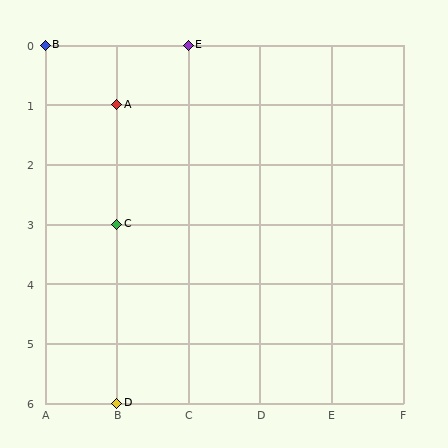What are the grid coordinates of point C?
Point C is at grid coordinates (B, 3).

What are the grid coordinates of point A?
Point A is at grid coordinates (B, 1).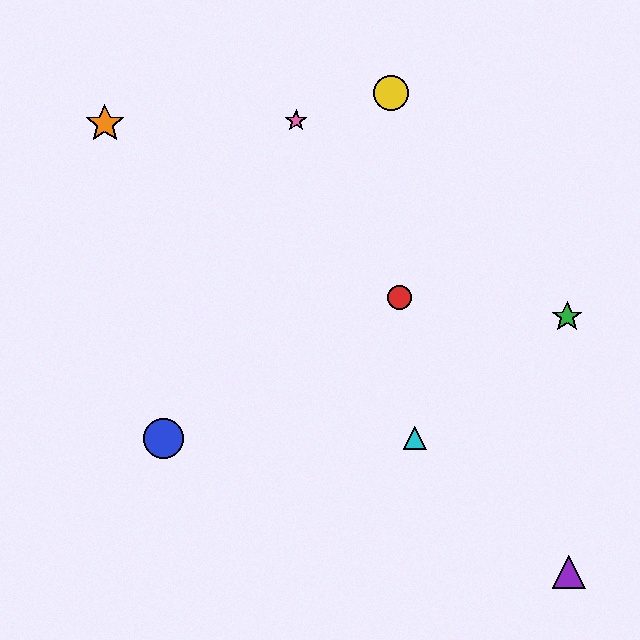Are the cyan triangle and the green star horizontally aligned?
No, the cyan triangle is at y≈438 and the green star is at y≈317.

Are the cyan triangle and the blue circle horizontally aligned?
Yes, both are at y≈438.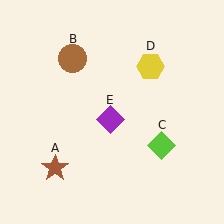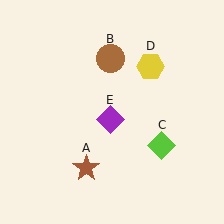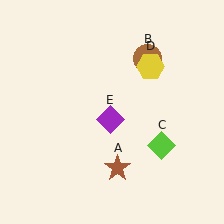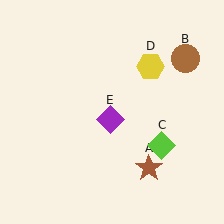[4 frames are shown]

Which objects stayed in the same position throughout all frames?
Lime diamond (object C) and yellow hexagon (object D) and purple diamond (object E) remained stationary.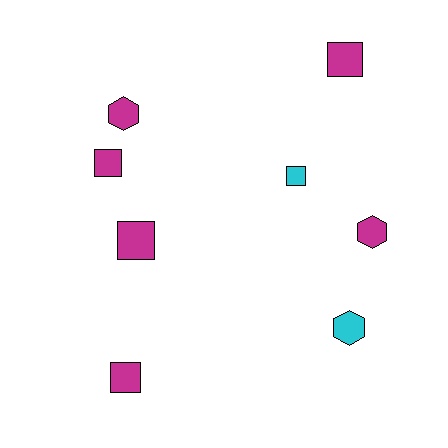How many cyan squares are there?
There is 1 cyan square.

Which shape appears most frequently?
Square, with 5 objects.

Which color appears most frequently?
Magenta, with 6 objects.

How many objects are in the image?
There are 8 objects.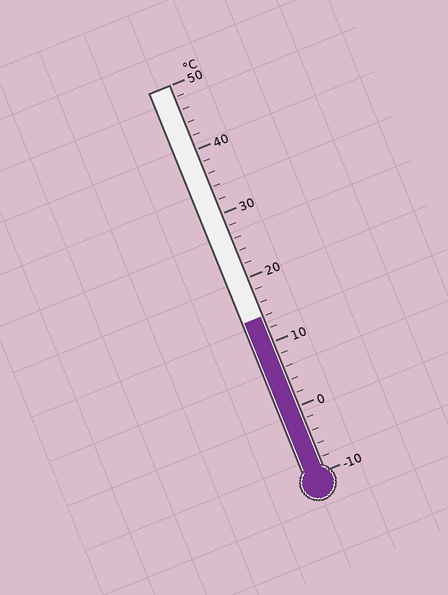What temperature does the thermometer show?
The thermometer shows approximately 14°C.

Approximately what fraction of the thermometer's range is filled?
The thermometer is filled to approximately 40% of its range.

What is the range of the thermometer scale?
The thermometer scale ranges from -10°C to 50°C.